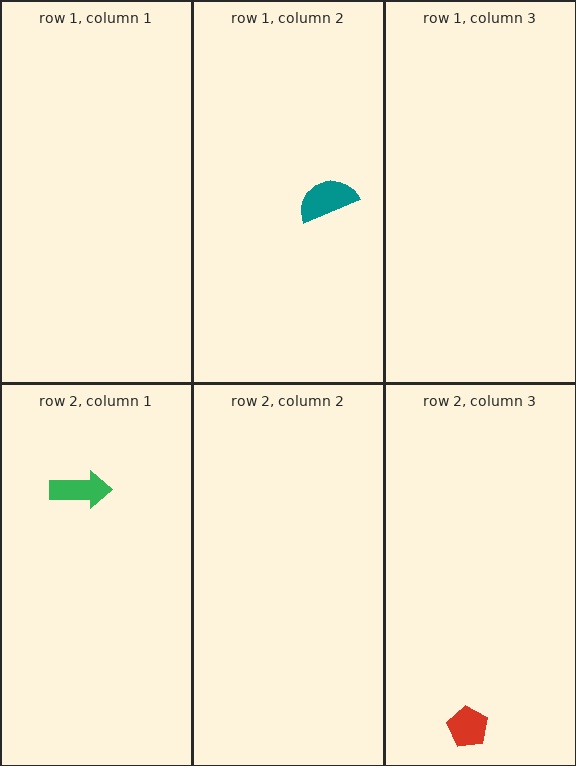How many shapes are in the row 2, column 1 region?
1.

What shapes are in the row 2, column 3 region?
The red pentagon.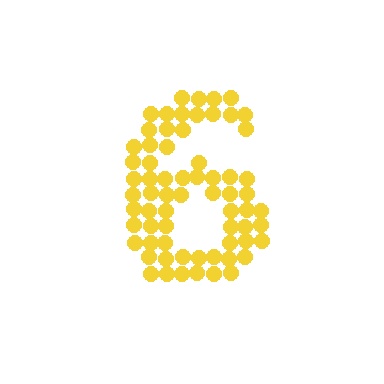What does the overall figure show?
The overall figure shows the digit 6.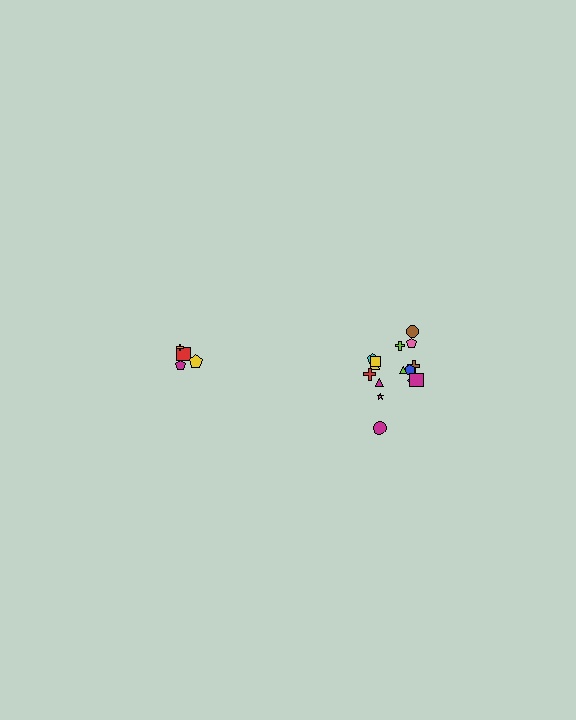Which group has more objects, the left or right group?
The right group.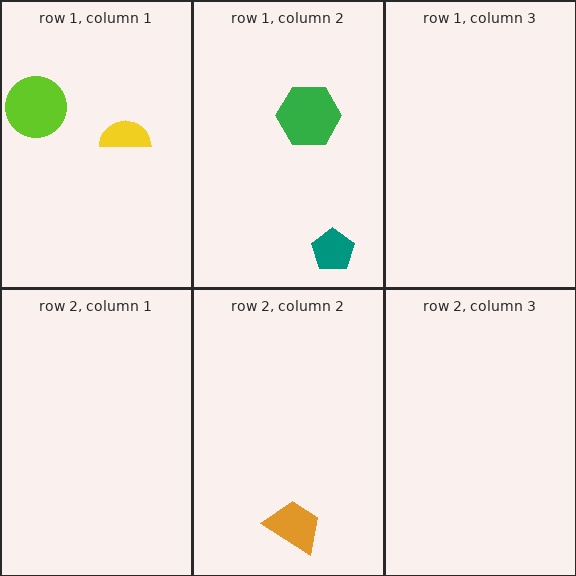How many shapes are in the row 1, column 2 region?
2.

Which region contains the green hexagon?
The row 1, column 2 region.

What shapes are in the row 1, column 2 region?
The teal pentagon, the green hexagon.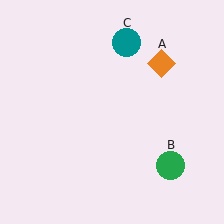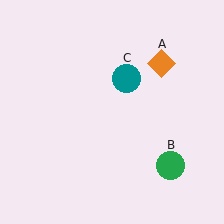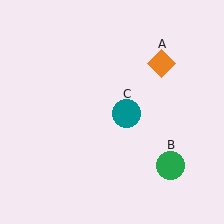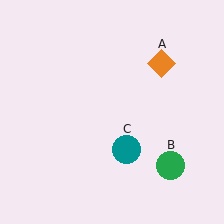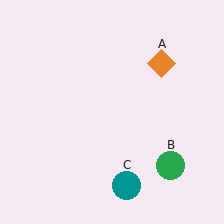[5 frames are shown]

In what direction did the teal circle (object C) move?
The teal circle (object C) moved down.